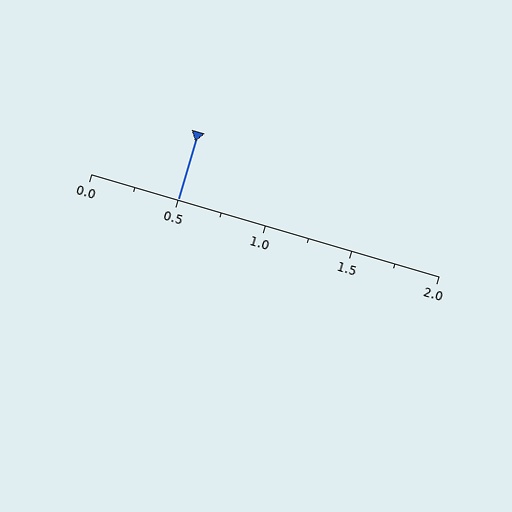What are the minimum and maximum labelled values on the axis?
The axis runs from 0.0 to 2.0.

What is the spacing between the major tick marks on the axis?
The major ticks are spaced 0.5 apart.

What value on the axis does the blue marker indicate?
The marker indicates approximately 0.5.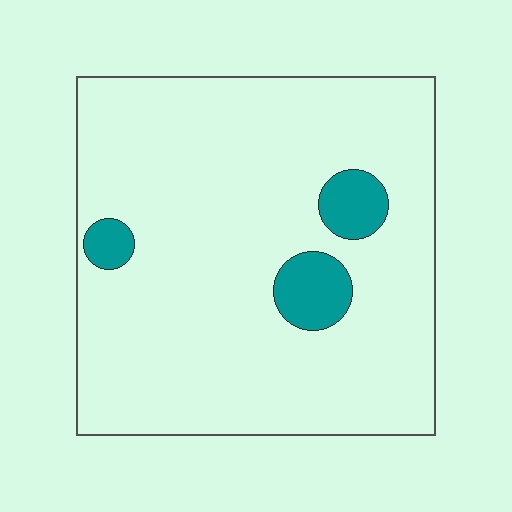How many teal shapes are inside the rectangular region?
3.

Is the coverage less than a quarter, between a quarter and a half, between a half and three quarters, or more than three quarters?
Less than a quarter.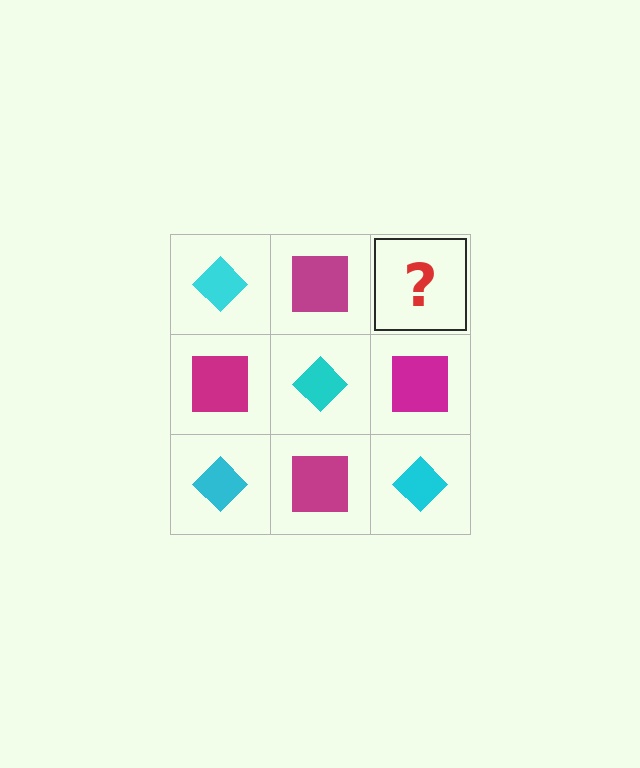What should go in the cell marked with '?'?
The missing cell should contain a cyan diamond.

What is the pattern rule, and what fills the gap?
The rule is that it alternates cyan diamond and magenta square in a checkerboard pattern. The gap should be filled with a cyan diamond.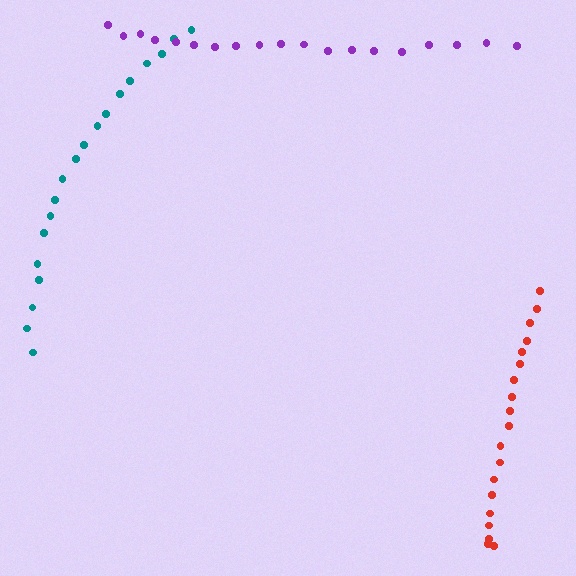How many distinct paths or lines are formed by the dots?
There are 3 distinct paths.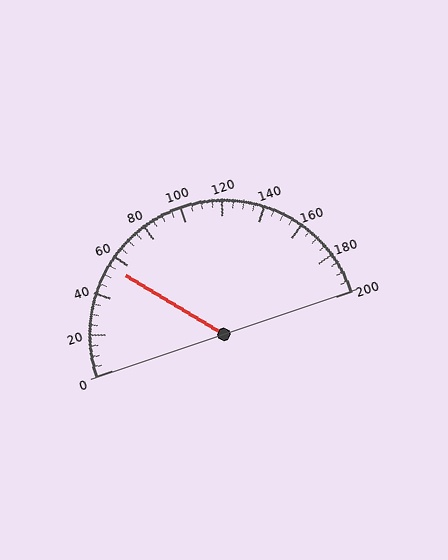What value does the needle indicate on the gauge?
The needle indicates approximately 55.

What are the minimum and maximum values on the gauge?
The gauge ranges from 0 to 200.